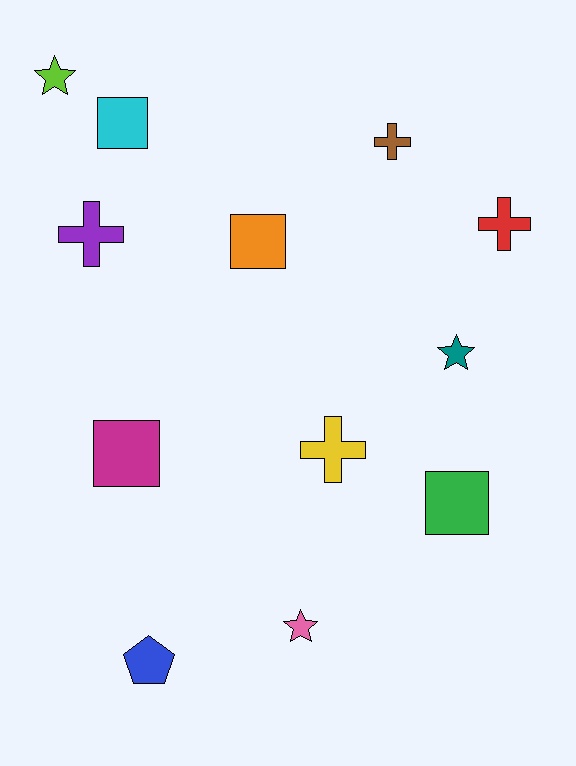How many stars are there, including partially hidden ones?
There are 3 stars.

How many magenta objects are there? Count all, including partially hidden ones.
There is 1 magenta object.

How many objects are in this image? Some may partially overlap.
There are 12 objects.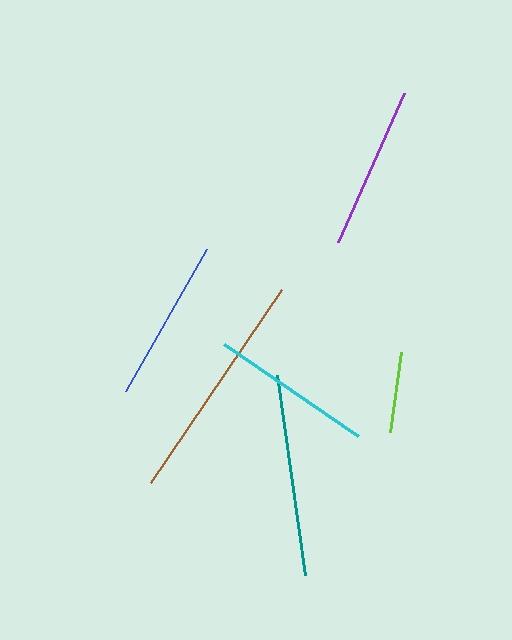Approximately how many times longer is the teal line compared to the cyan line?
The teal line is approximately 1.2 times the length of the cyan line.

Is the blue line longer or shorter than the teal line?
The teal line is longer than the blue line.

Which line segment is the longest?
The brown line is the longest at approximately 234 pixels.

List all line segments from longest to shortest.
From longest to shortest: brown, teal, blue, purple, cyan, lime.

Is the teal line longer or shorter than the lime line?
The teal line is longer than the lime line.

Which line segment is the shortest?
The lime line is the shortest at approximately 80 pixels.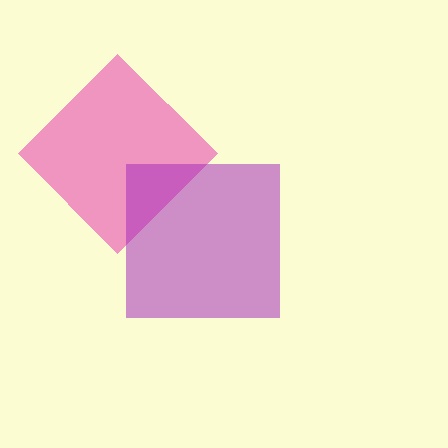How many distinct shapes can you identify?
There are 2 distinct shapes: a pink diamond, a purple square.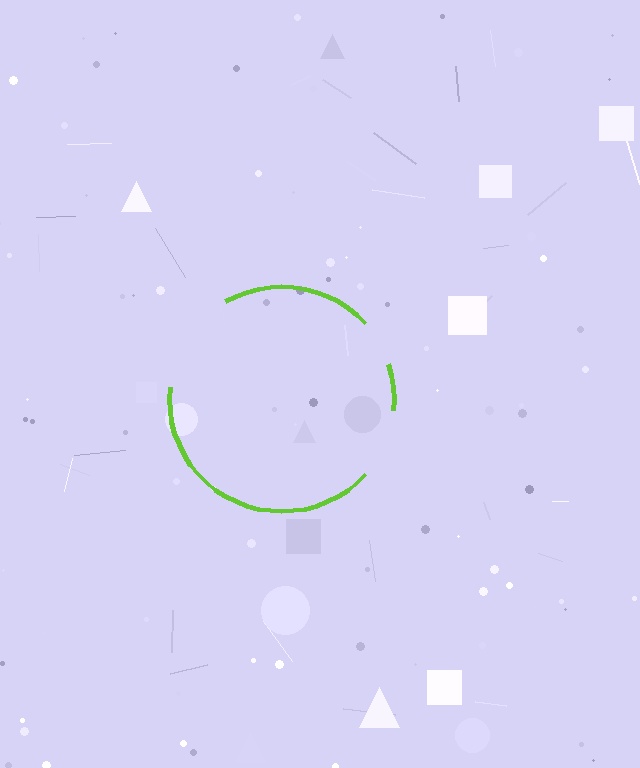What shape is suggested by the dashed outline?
The dashed outline suggests a circle.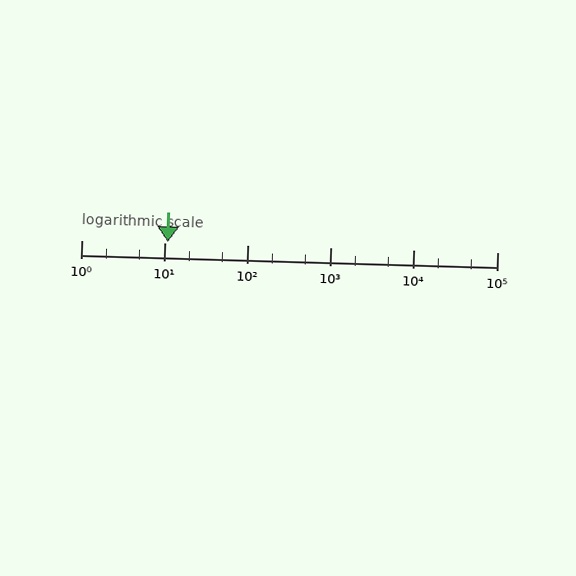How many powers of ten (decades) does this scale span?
The scale spans 5 decades, from 1 to 100000.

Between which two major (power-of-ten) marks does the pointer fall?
The pointer is between 10 and 100.